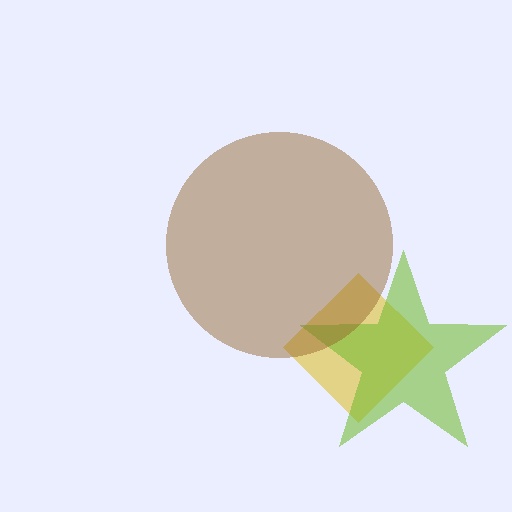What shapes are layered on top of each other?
The layered shapes are: a yellow diamond, a lime star, a brown circle.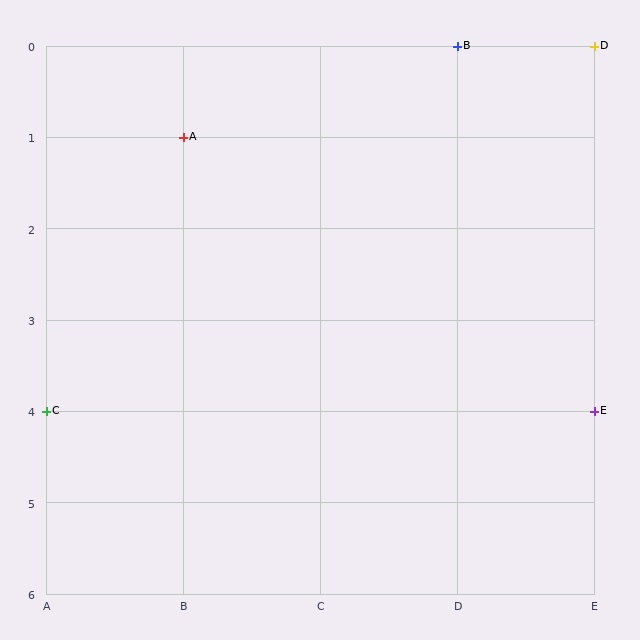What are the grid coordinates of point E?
Point E is at grid coordinates (E, 4).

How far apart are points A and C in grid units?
Points A and C are 1 column and 3 rows apart (about 3.2 grid units diagonally).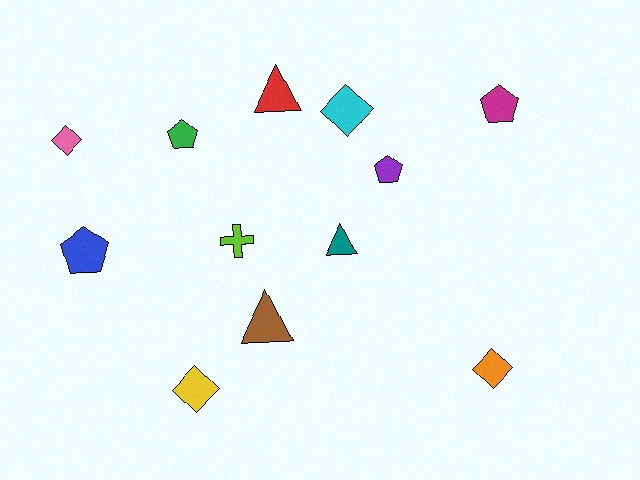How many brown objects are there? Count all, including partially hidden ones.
There is 1 brown object.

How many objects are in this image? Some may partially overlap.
There are 12 objects.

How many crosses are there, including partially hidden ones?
There is 1 cross.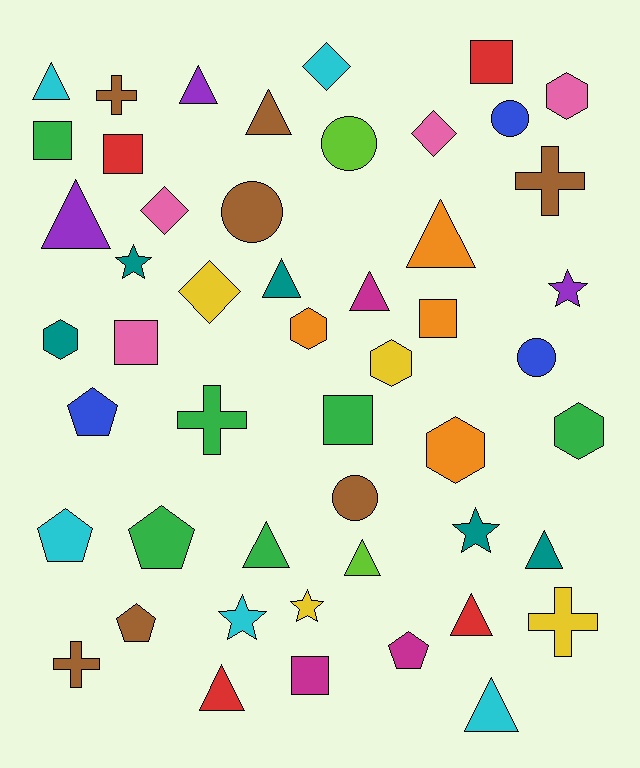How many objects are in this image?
There are 50 objects.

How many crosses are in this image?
There are 5 crosses.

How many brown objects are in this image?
There are 7 brown objects.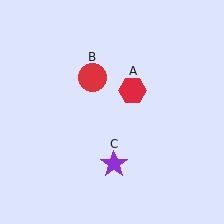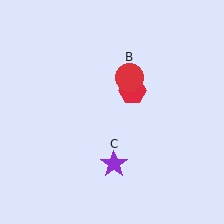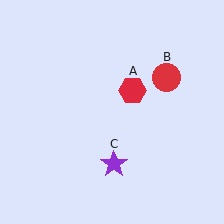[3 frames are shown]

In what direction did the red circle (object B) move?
The red circle (object B) moved right.